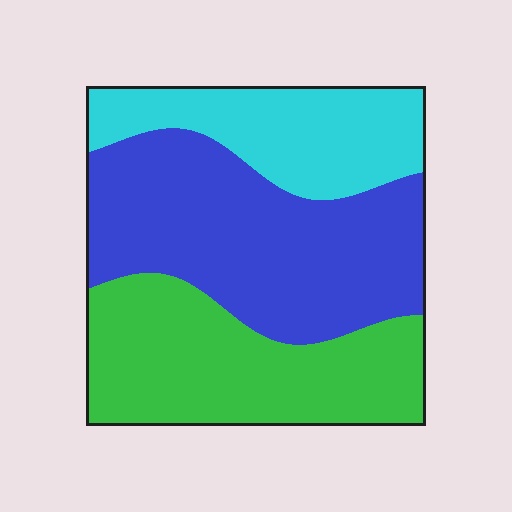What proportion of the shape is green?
Green covers 34% of the shape.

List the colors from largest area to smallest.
From largest to smallest: blue, green, cyan.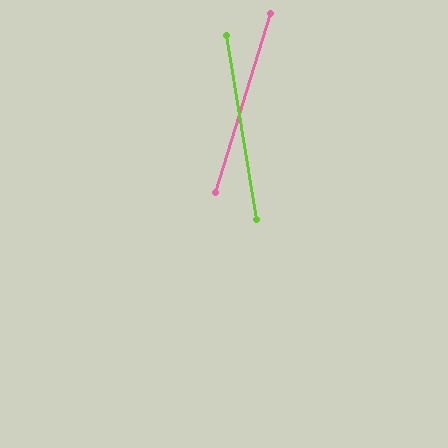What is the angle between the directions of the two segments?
Approximately 26 degrees.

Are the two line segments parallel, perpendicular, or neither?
Neither parallel nor perpendicular — they differ by about 26°.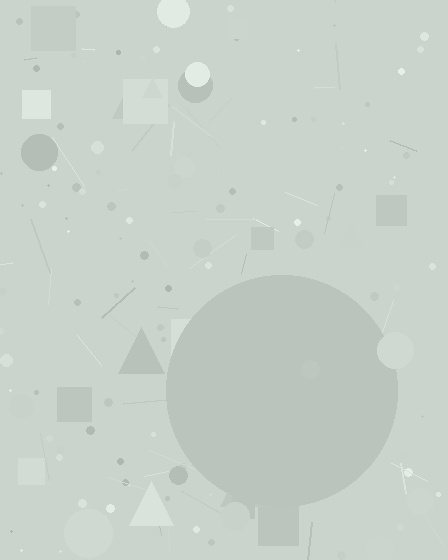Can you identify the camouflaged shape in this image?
The camouflaged shape is a circle.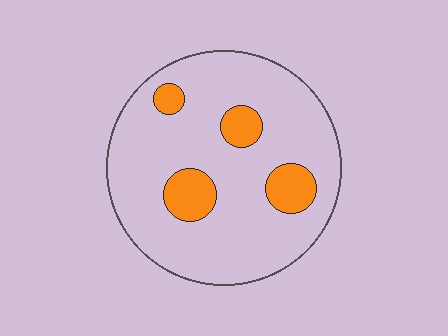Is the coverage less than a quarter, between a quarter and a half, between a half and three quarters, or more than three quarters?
Less than a quarter.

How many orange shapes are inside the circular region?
4.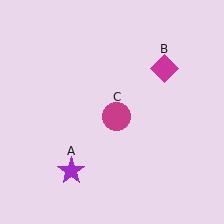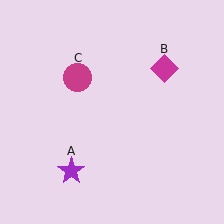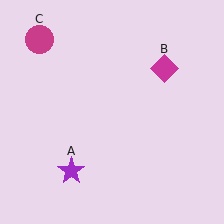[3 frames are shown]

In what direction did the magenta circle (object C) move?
The magenta circle (object C) moved up and to the left.